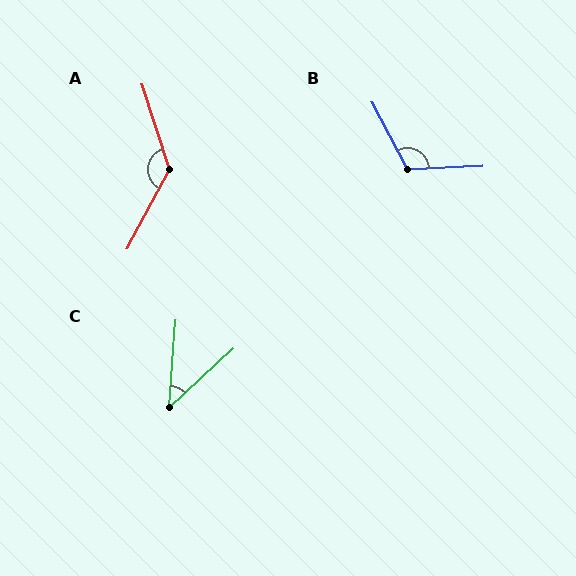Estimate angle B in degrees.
Approximately 116 degrees.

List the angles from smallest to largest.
C (43°), B (116°), A (134°).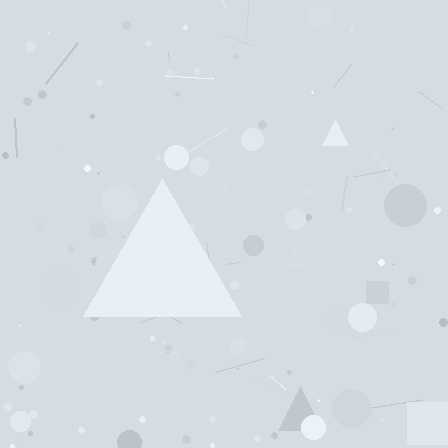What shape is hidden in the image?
A triangle is hidden in the image.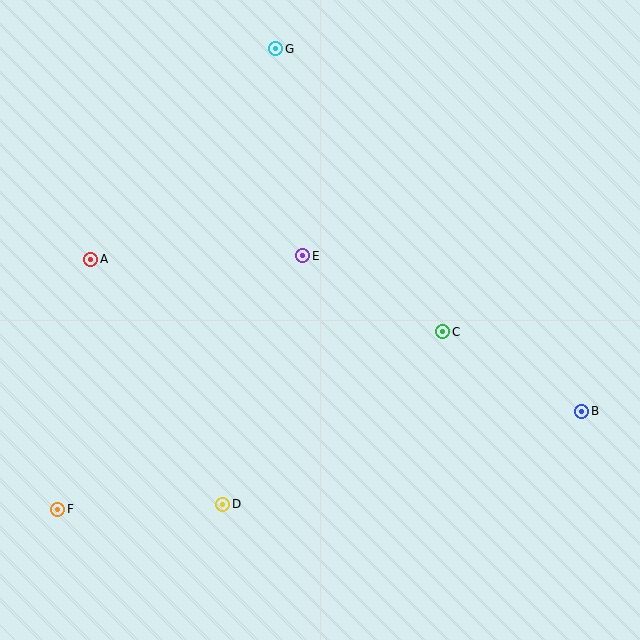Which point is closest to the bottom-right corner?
Point B is closest to the bottom-right corner.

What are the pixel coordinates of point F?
Point F is at (58, 509).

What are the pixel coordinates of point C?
Point C is at (443, 332).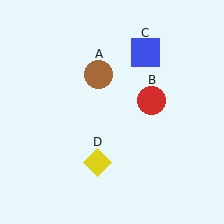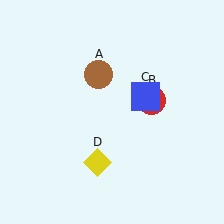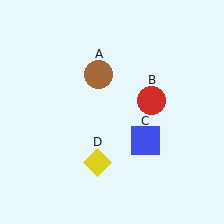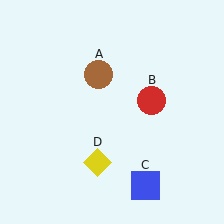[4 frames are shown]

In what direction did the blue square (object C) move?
The blue square (object C) moved down.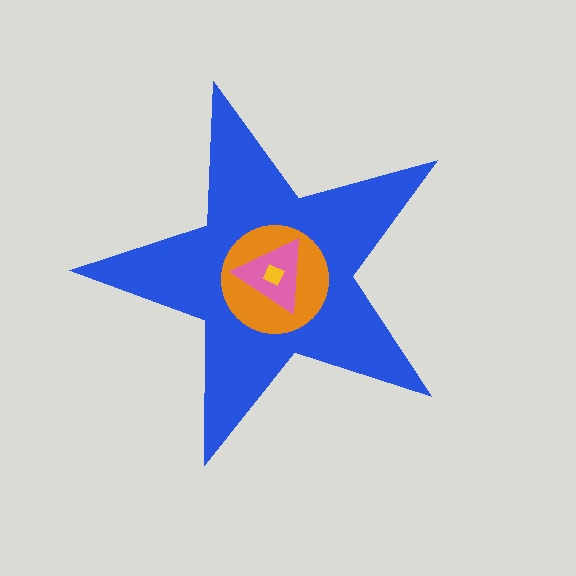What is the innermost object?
The yellow diamond.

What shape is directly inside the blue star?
The orange circle.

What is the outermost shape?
The blue star.